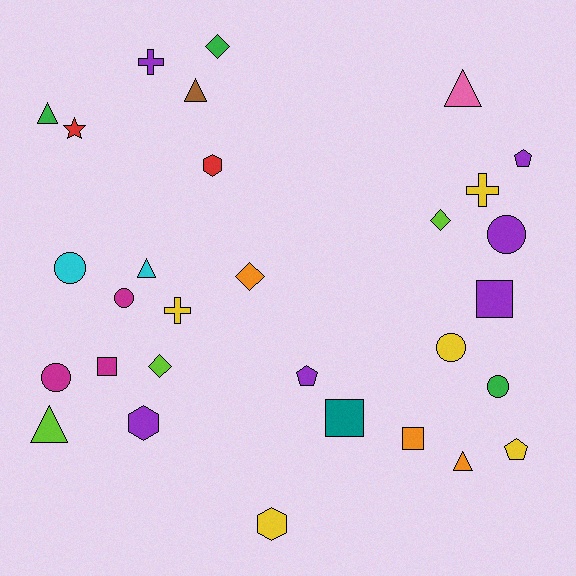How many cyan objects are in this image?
There are 2 cyan objects.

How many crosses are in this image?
There are 3 crosses.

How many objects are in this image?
There are 30 objects.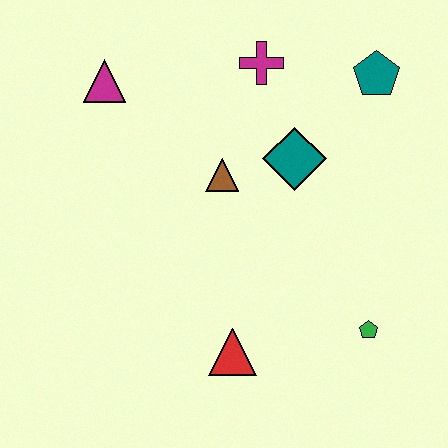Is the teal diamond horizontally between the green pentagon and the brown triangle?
Yes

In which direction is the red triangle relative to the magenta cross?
The red triangle is below the magenta cross.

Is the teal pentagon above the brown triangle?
Yes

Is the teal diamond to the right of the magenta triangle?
Yes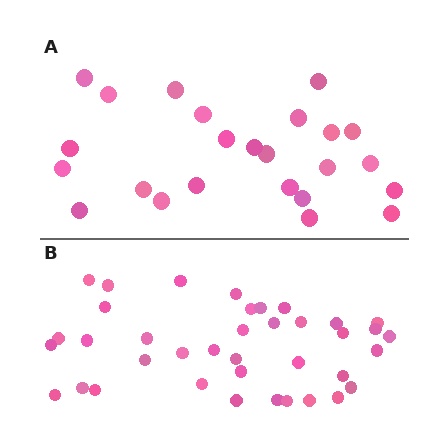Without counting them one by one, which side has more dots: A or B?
Region B (the bottom region) has more dots.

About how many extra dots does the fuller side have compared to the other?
Region B has approximately 15 more dots than region A.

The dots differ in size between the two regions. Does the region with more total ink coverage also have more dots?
No. Region A has more total ink coverage because its dots are larger, but region B actually contains more individual dots. Total area can be misleading — the number of items is what matters here.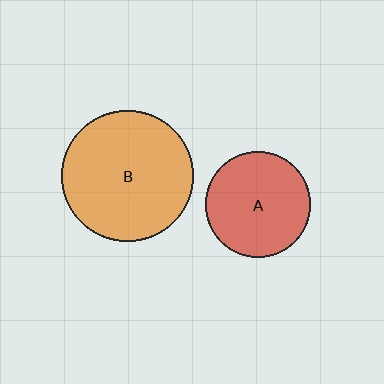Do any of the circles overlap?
No, none of the circles overlap.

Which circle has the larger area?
Circle B (orange).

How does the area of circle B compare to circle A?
Approximately 1.6 times.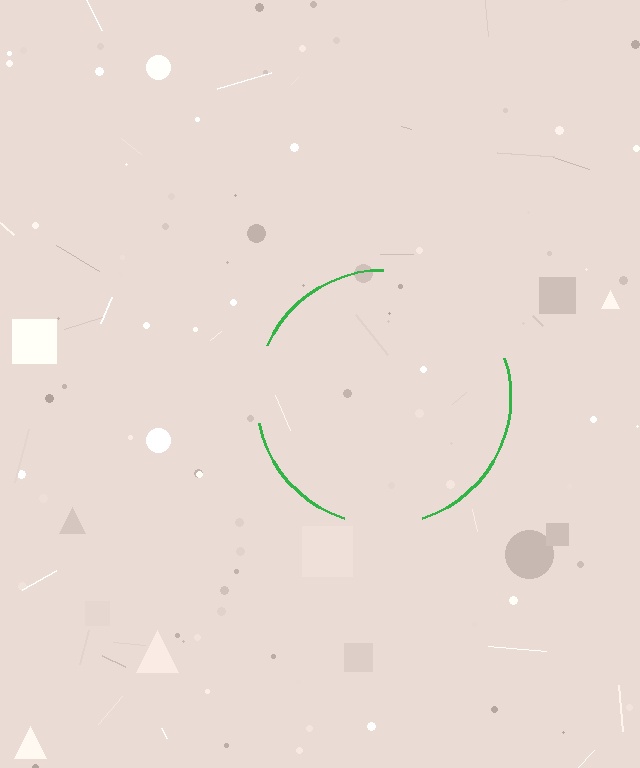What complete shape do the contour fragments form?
The contour fragments form a circle.